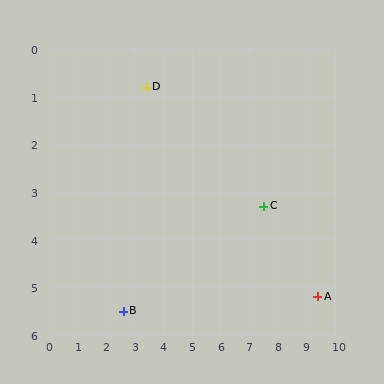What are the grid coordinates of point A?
Point A is at approximately (9.4, 5.2).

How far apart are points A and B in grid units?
Points A and B are about 6.8 grid units apart.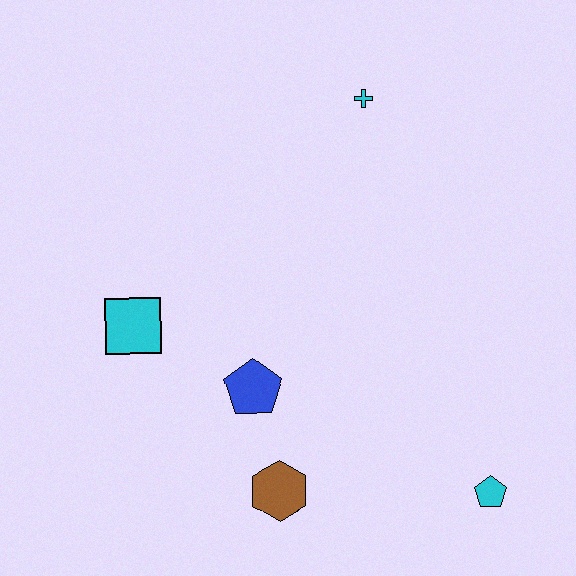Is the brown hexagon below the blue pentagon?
Yes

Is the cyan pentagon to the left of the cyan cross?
No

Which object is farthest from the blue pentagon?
The cyan cross is farthest from the blue pentagon.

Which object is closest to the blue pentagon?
The brown hexagon is closest to the blue pentagon.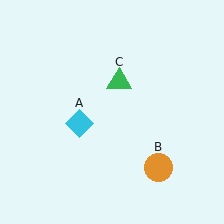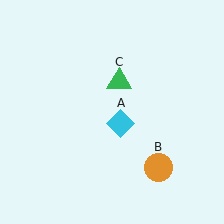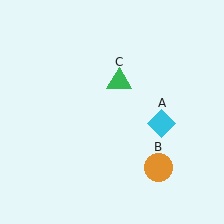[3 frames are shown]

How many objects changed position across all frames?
1 object changed position: cyan diamond (object A).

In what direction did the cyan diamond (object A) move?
The cyan diamond (object A) moved right.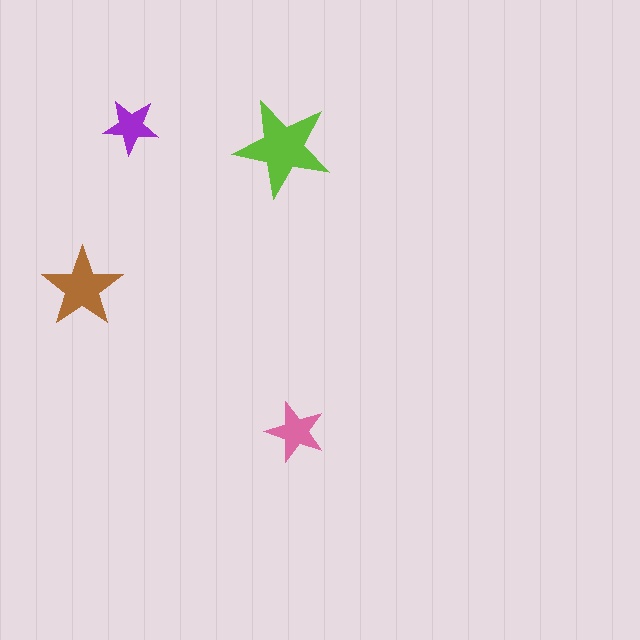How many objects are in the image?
There are 4 objects in the image.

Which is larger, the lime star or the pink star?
The lime one.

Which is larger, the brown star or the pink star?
The brown one.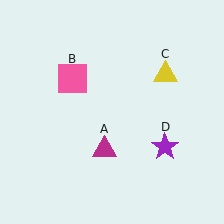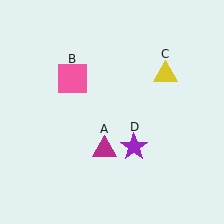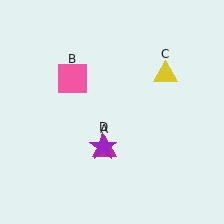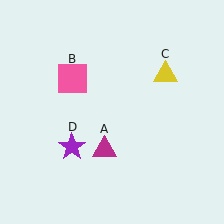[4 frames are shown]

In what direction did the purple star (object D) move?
The purple star (object D) moved left.